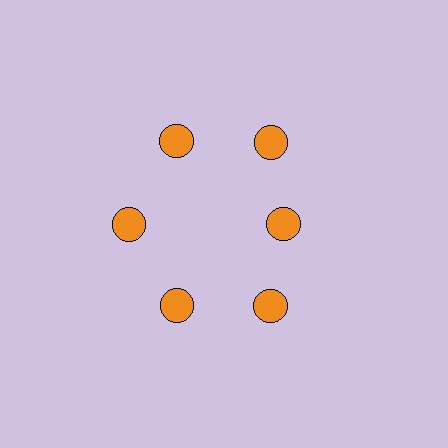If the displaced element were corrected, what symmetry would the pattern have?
It would have 6-fold rotational symmetry — the pattern would map onto itself every 60 degrees.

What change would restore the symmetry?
The symmetry would be restored by moving it outward, back onto the ring so that all 6 circles sit at equal angles and equal distance from the center.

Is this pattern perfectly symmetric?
No. The 6 orange circles are arranged in a ring, but one element near the 3 o'clock position is pulled inward toward the center, breaking the 6-fold rotational symmetry.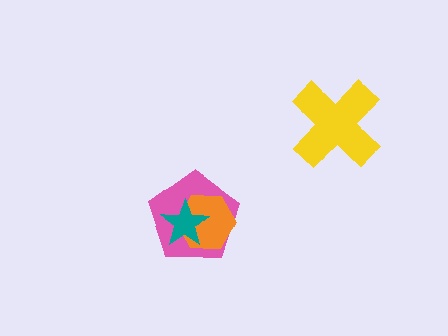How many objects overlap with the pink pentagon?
2 objects overlap with the pink pentagon.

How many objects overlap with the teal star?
2 objects overlap with the teal star.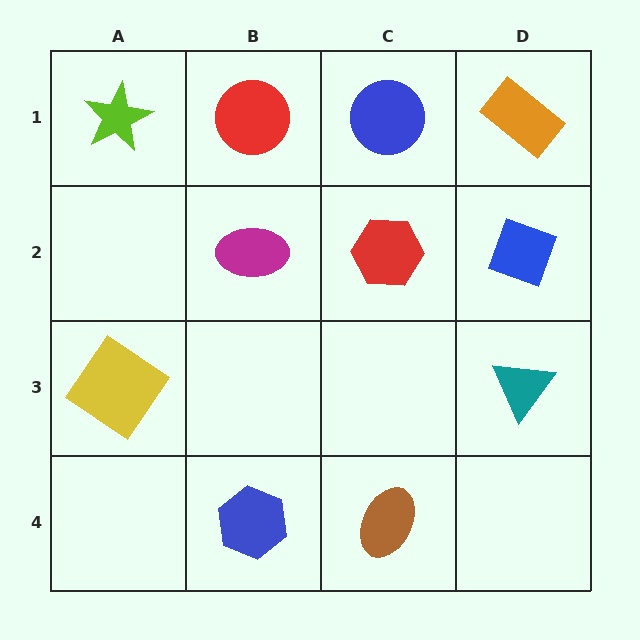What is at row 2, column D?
A blue diamond.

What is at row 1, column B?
A red circle.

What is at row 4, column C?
A brown ellipse.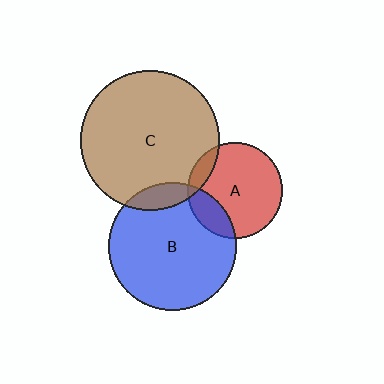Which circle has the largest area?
Circle C (brown).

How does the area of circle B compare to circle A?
Approximately 1.8 times.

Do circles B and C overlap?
Yes.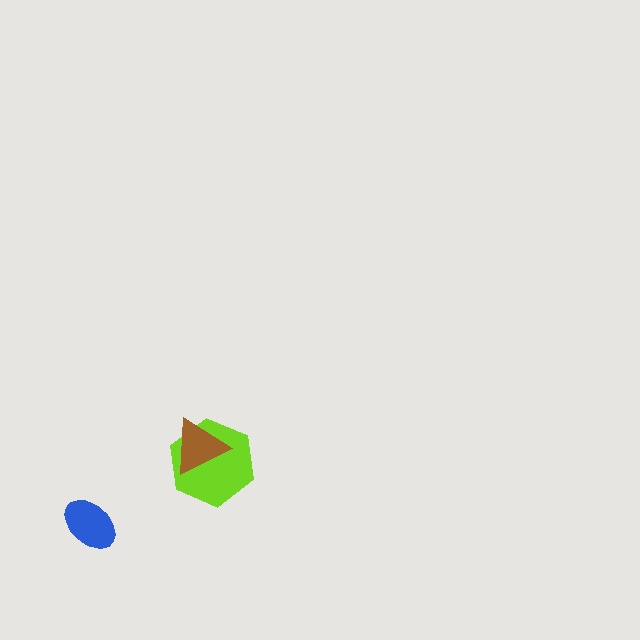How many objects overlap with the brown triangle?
1 object overlaps with the brown triangle.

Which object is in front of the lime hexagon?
The brown triangle is in front of the lime hexagon.